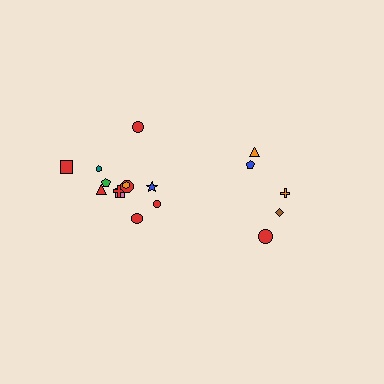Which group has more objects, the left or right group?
The left group.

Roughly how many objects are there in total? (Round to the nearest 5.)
Roughly 15 objects in total.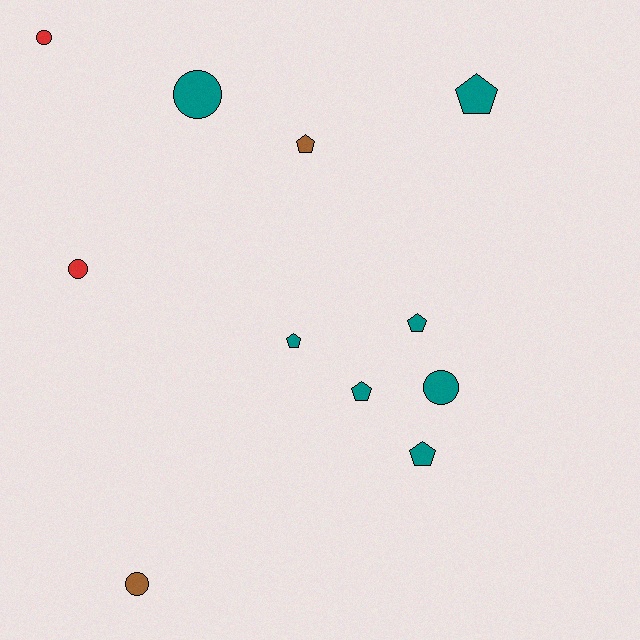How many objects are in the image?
There are 11 objects.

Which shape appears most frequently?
Pentagon, with 6 objects.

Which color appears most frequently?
Teal, with 7 objects.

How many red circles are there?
There are 2 red circles.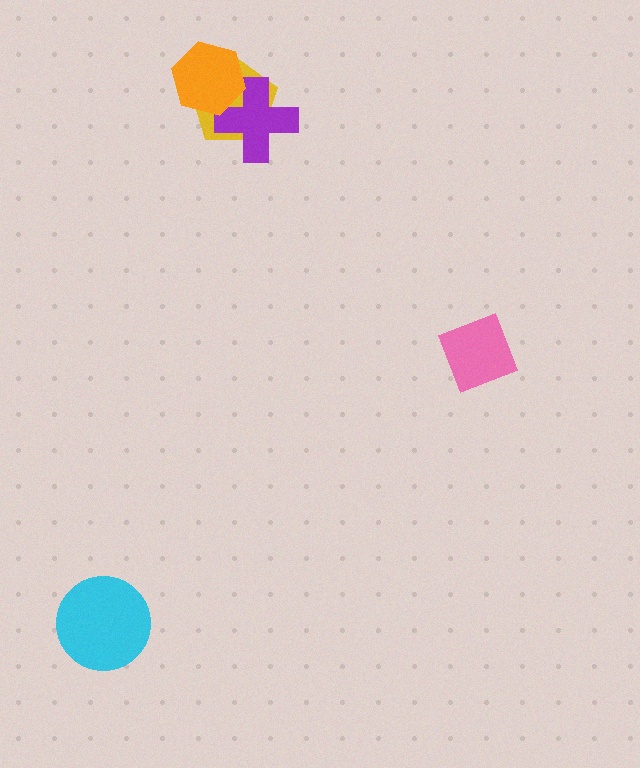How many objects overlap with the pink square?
0 objects overlap with the pink square.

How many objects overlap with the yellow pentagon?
2 objects overlap with the yellow pentagon.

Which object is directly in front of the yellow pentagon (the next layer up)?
The purple cross is directly in front of the yellow pentagon.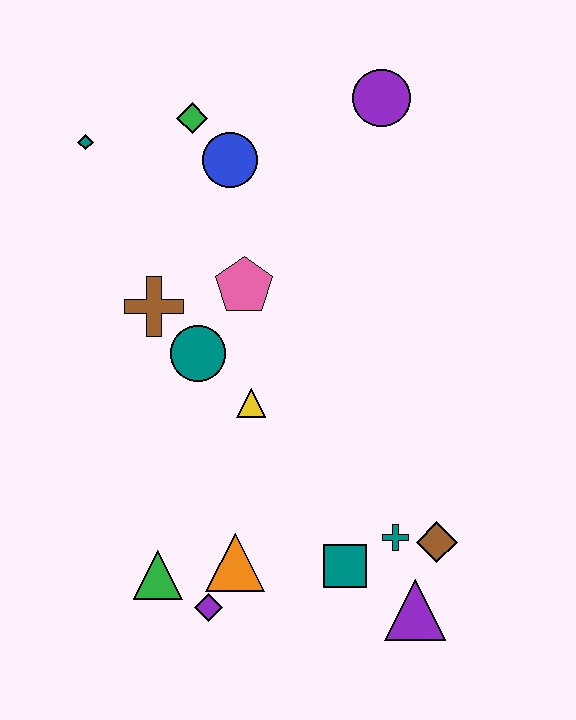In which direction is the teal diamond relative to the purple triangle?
The teal diamond is above the purple triangle.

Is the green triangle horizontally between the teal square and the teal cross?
No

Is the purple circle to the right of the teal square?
Yes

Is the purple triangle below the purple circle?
Yes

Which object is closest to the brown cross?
The teal circle is closest to the brown cross.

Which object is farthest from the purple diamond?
The purple circle is farthest from the purple diamond.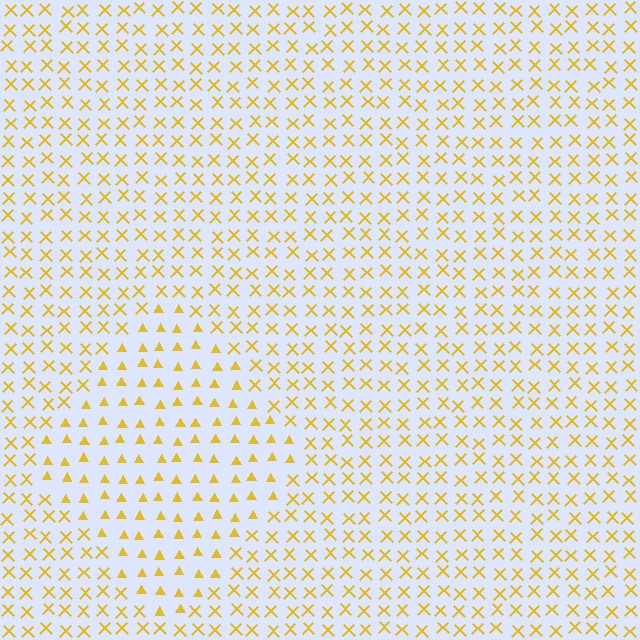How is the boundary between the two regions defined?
The boundary is defined by a change in element shape: triangles inside vs. X marks outside. All elements share the same color and spacing.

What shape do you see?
I see a diamond.